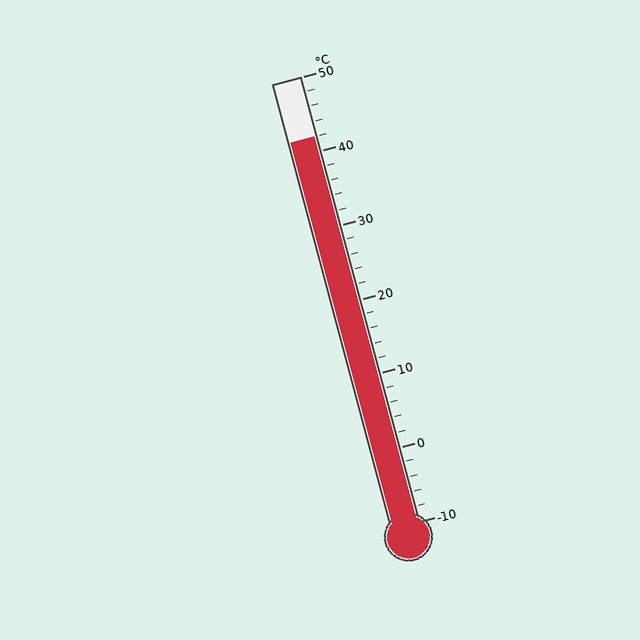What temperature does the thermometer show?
The thermometer shows approximately 42°C.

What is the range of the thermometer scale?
The thermometer scale ranges from -10°C to 50°C.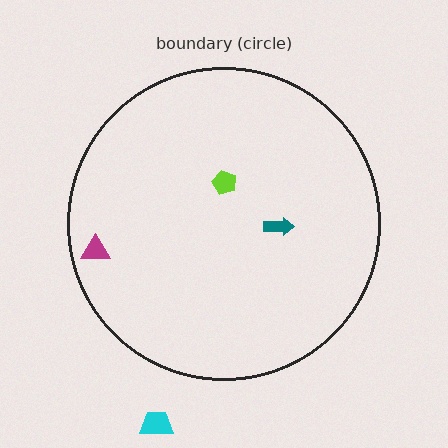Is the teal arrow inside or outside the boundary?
Inside.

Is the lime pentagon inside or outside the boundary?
Inside.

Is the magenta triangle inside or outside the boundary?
Inside.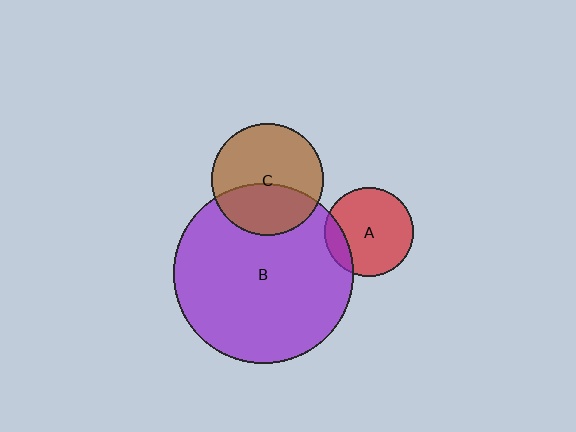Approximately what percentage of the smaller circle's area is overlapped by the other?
Approximately 40%.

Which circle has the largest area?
Circle B (purple).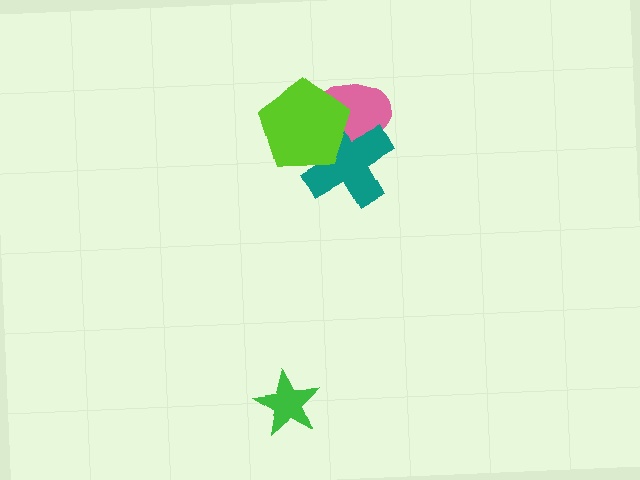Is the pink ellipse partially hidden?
Yes, it is partially covered by another shape.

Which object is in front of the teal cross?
The lime pentagon is in front of the teal cross.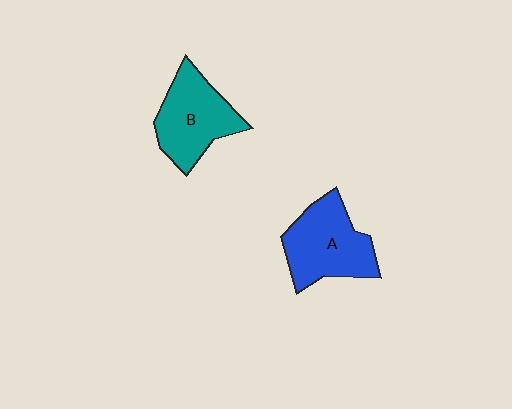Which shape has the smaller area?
Shape B (teal).